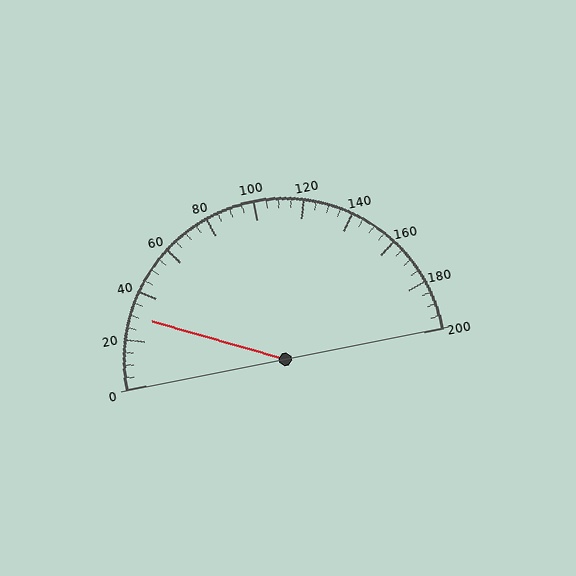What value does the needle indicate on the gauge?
The needle indicates approximately 30.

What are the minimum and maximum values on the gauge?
The gauge ranges from 0 to 200.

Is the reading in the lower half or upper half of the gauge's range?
The reading is in the lower half of the range (0 to 200).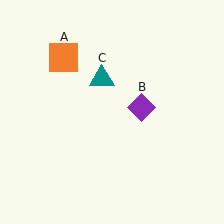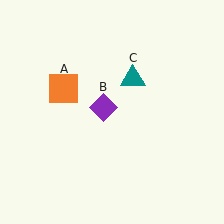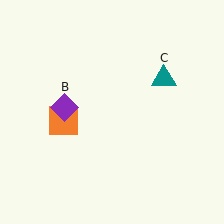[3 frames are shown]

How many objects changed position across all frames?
3 objects changed position: orange square (object A), purple diamond (object B), teal triangle (object C).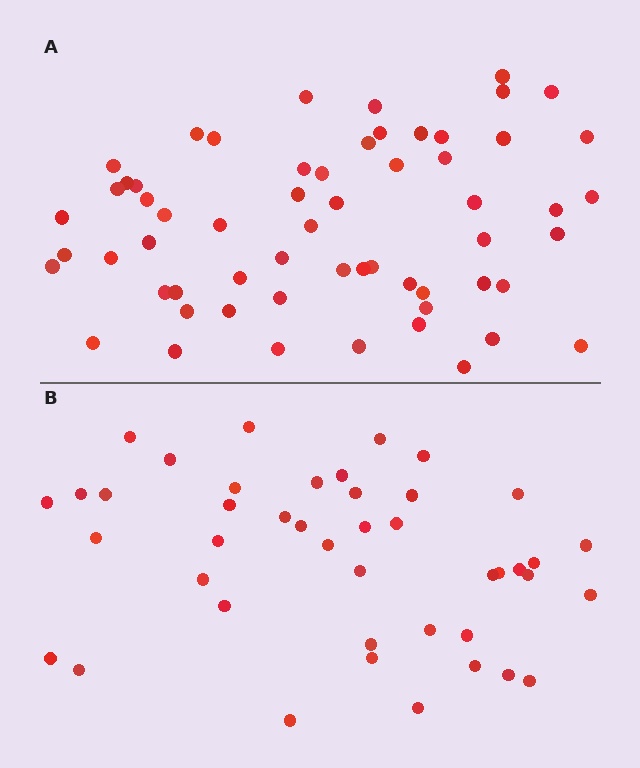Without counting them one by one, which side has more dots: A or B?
Region A (the top region) has more dots.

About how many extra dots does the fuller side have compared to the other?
Region A has approximately 15 more dots than region B.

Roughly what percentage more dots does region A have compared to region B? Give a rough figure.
About 40% more.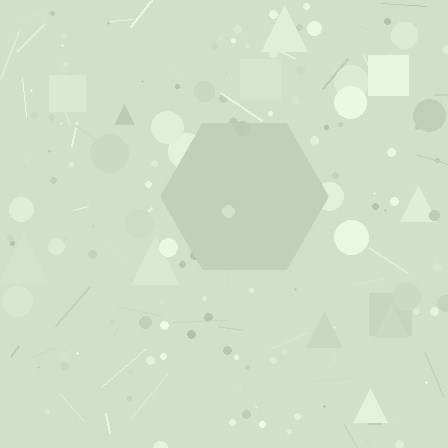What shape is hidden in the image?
A hexagon is hidden in the image.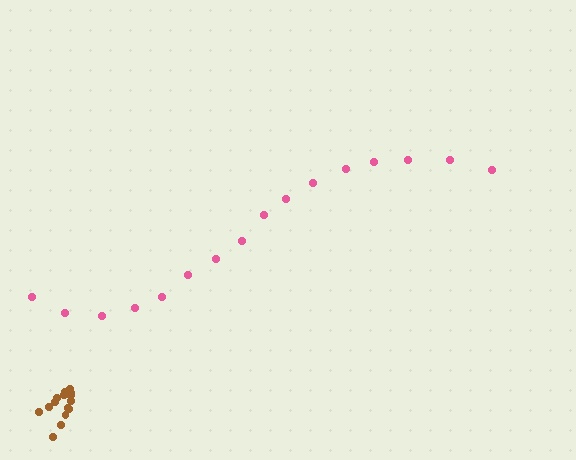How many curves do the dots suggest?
There are 2 distinct paths.